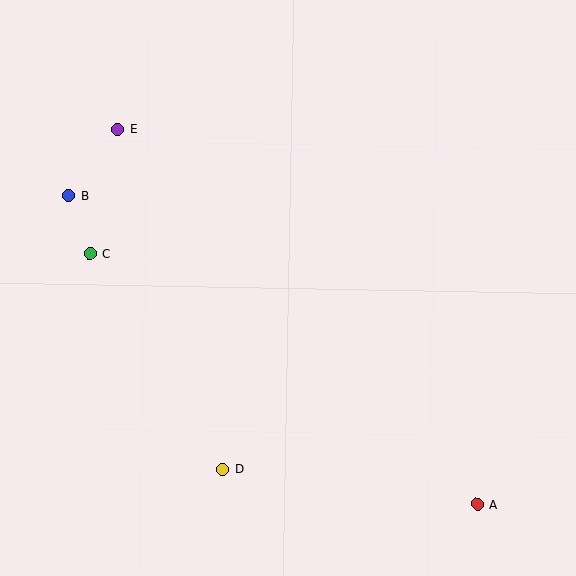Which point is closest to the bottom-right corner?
Point A is closest to the bottom-right corner.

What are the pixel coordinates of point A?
Point A is at (478, 504).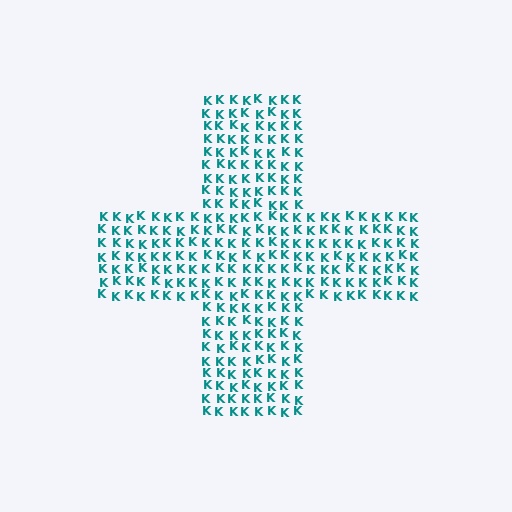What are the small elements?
The small elements are letter K's.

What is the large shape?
The large shape is a cross.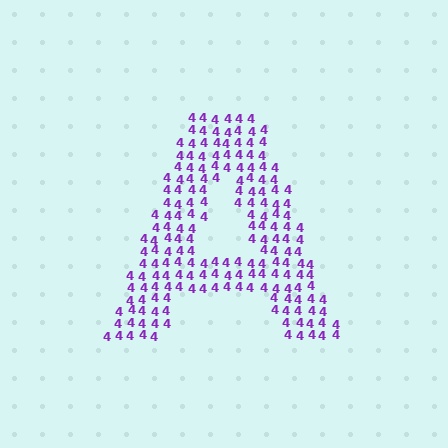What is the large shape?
The large shape is the letter A.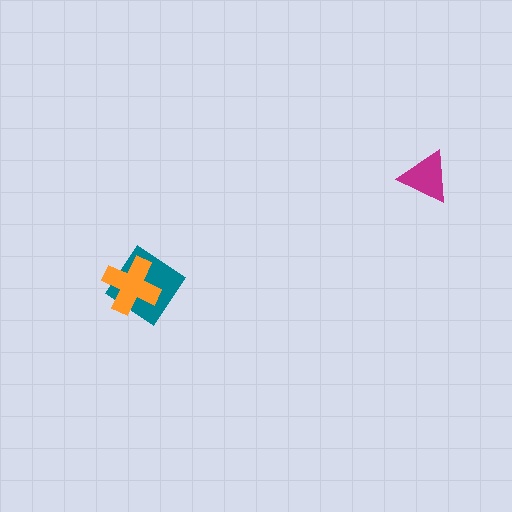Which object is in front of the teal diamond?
The orange cross is in front of the teal diamond.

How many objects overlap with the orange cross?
1 object overlaps with the orange cross.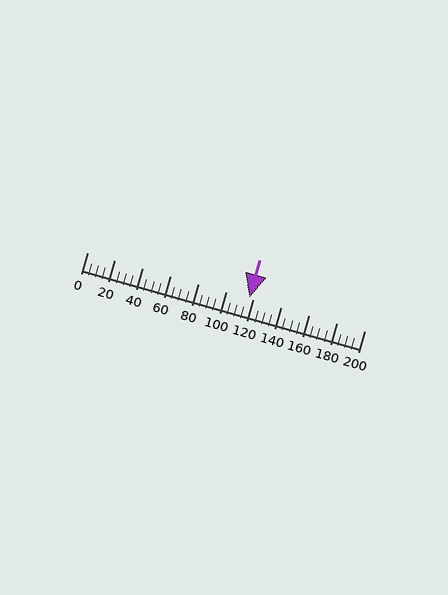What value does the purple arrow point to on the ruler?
The purple arrow points to approximately 117.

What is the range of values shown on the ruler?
The ruler shows values from 0 to 200.